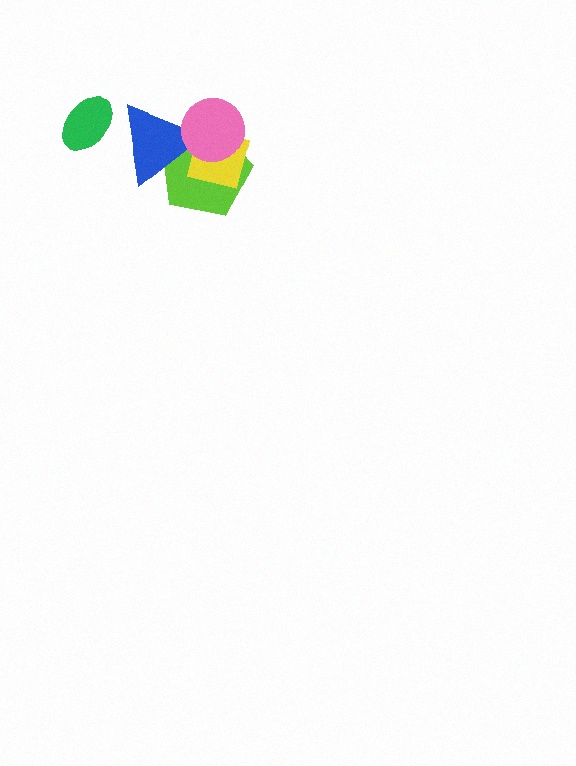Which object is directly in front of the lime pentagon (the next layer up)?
The yellow square is directly in front of the lime pentagon.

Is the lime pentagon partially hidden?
Yes, it is partially covered by another shape.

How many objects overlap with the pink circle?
3 objects overlap with the pink circle.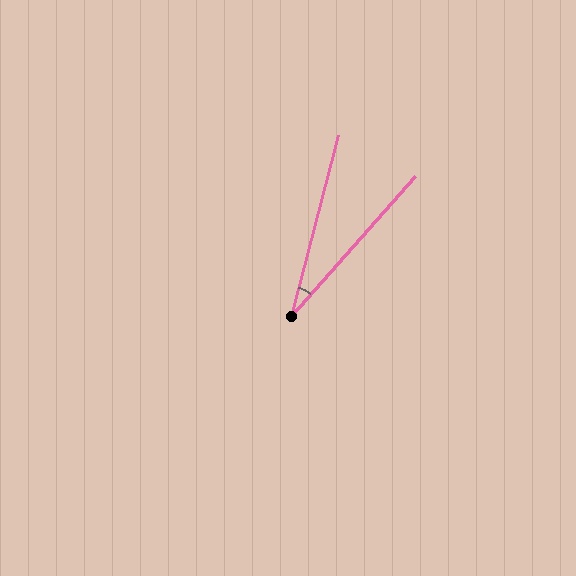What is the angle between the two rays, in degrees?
Approximately 27 degrees.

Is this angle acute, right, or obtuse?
It is acute.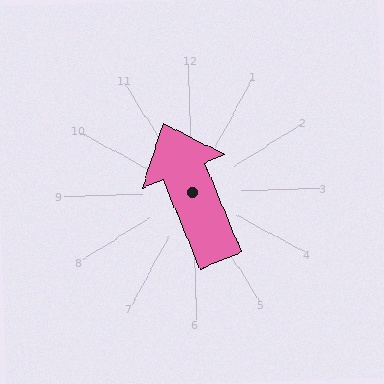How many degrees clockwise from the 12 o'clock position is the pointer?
Approximately 339 degrees.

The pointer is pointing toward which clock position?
Roughly 11 o'clock.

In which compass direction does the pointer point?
North.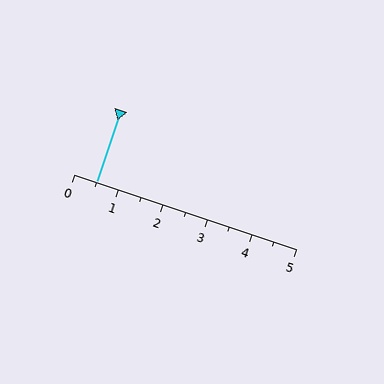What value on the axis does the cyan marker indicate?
The marker indicates approximately 0.5.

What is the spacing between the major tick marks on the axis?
The major ticks are spaced 1 apart.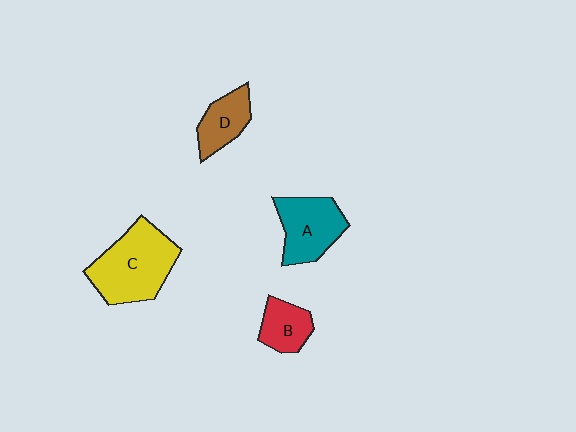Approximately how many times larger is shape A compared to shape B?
Approximately 1.6 times.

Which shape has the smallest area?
Shape B (red).